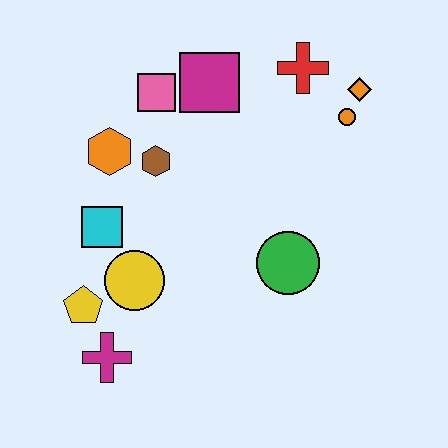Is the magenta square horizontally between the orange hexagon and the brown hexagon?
No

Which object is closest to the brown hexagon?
The orange hexagon is closest to the brown hexagon.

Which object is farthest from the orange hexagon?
The orange diamond is farthest from the orange hexagon.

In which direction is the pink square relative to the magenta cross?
The pink square is above the magenta cross.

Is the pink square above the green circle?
Yes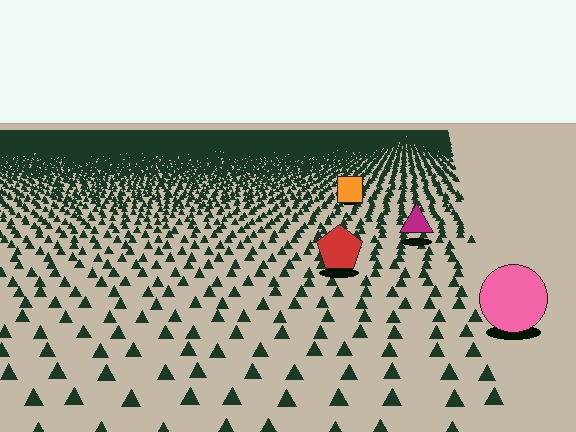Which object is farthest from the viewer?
The orange square is farthest from the viewer. It appears smaller and the ground texture around it is denser.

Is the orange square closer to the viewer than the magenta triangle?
No. The magenta triangle is closer — you can tell from the texture gradient: the ground texture is coarser near it.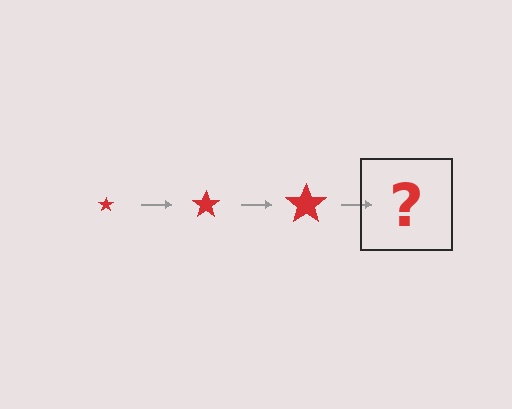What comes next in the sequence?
The next element should be a red star, larger than the previous one.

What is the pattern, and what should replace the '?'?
The pattern is that the star gets progressively larger each step. The '?' should be a red star, larger than the previous one.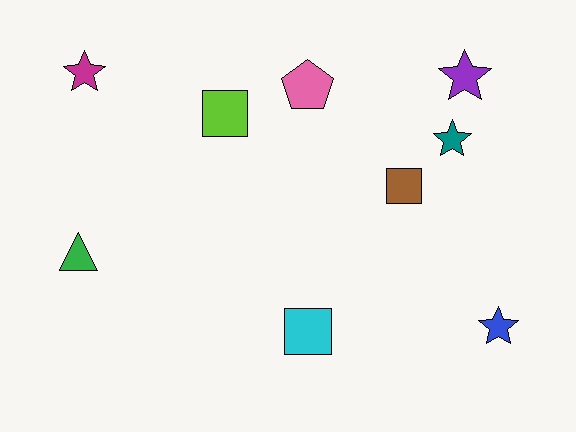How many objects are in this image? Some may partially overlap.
There are 9 objects.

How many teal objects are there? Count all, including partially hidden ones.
There is 1 teal object.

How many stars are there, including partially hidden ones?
There are 4 stars.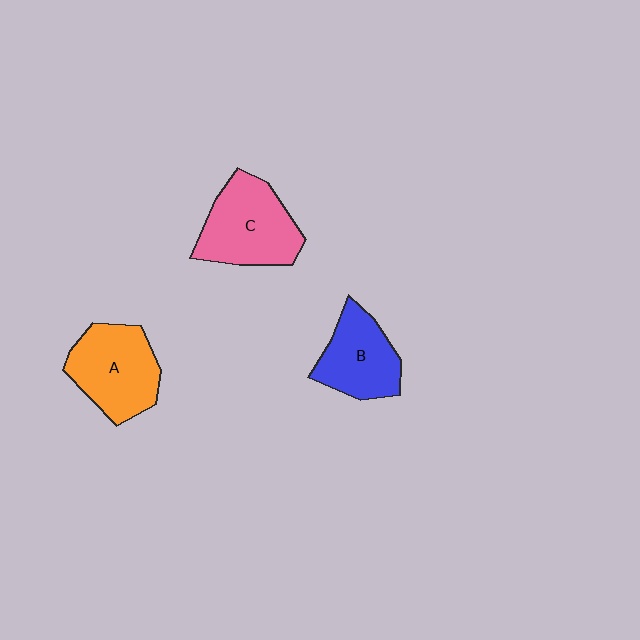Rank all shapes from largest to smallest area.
From largest to smallest: C (pink), A (orange), B (blue).